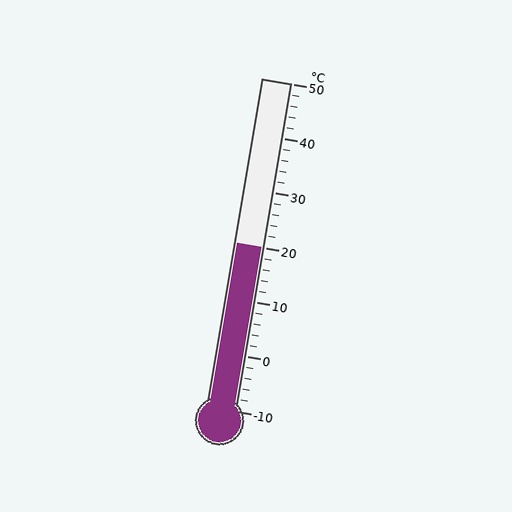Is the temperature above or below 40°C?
The temperature is below 40°C.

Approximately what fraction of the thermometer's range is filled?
The thermometer is filled to approximately 50% of its range.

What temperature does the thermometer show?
The thermometer shows approximately 20°C.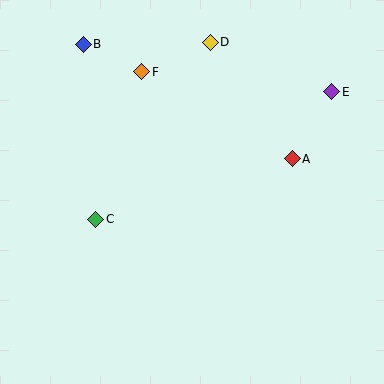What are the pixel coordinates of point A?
Point A is at (292, 159).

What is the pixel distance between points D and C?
The distance between D and C is 211 pixels.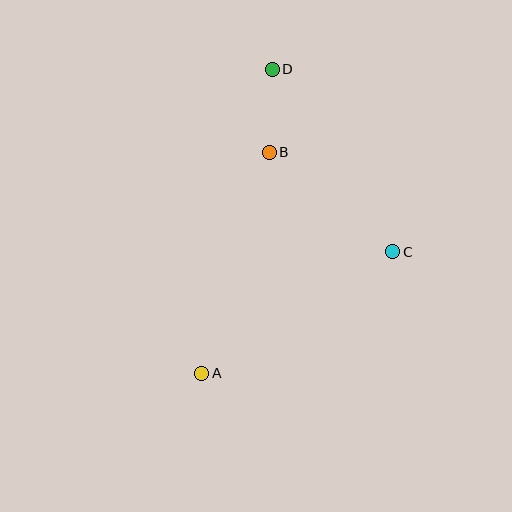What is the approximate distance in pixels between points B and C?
The distance between B and C is approximately 159 pixels.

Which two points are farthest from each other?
Points A and D are farthest from each other.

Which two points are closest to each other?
Points B and D are closest to each other.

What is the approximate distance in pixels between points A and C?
The distance between A and C is approximately 226 pixels.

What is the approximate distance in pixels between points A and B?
The distance between A and B is approximately 231 pixels.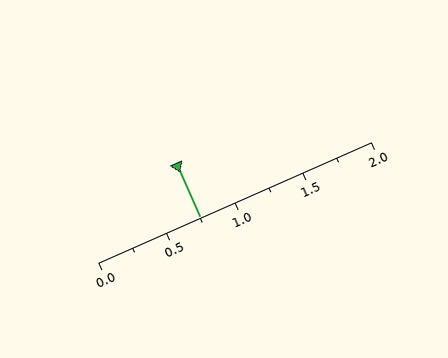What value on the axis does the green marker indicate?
The marker indicates approximately 0.75.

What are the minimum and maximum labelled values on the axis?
The axis runs from 0.0 to 2.0.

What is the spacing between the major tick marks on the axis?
The major ticks are spaced 0.5 apart.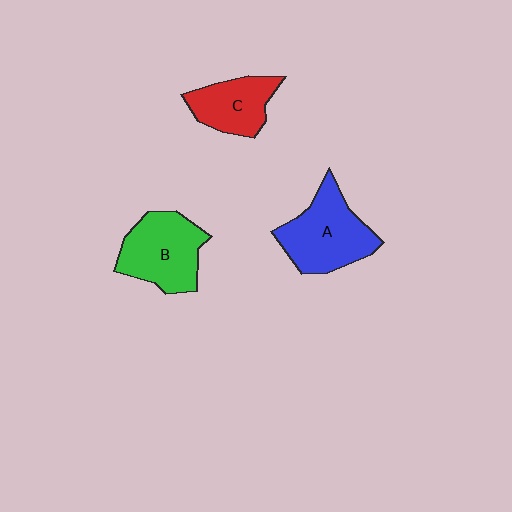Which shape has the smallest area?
Shape C (red).